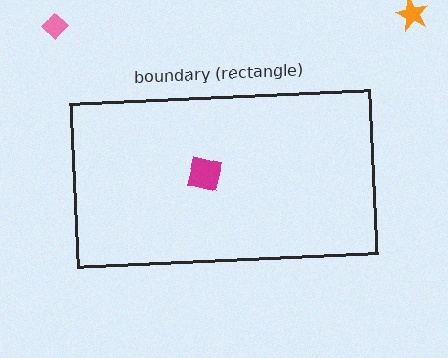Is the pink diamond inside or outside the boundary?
Outside.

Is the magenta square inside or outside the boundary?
Inside.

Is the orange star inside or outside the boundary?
Outside.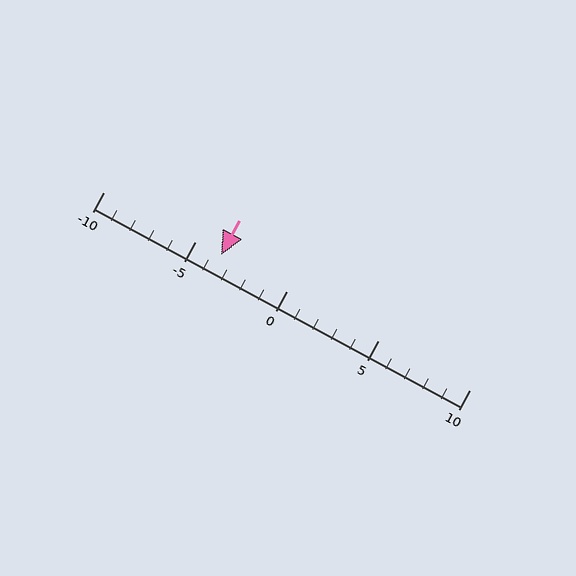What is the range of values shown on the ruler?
The ruler shows values from -10 to 10.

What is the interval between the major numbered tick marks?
The major tick marks are spaced 5 units apart.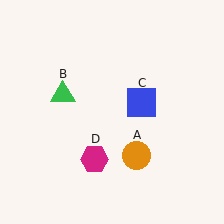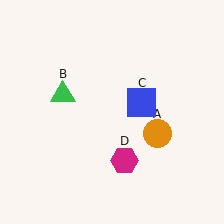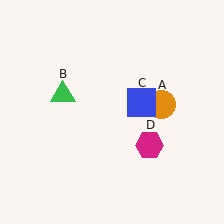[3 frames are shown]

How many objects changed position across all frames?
2 objects changed position: orange circle (object A), magenta hexagon (object D).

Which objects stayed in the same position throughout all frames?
Green triangle (object B) and blue square (object C) remained stationary.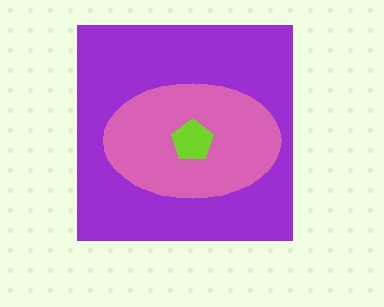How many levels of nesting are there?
3.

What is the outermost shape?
The purple square.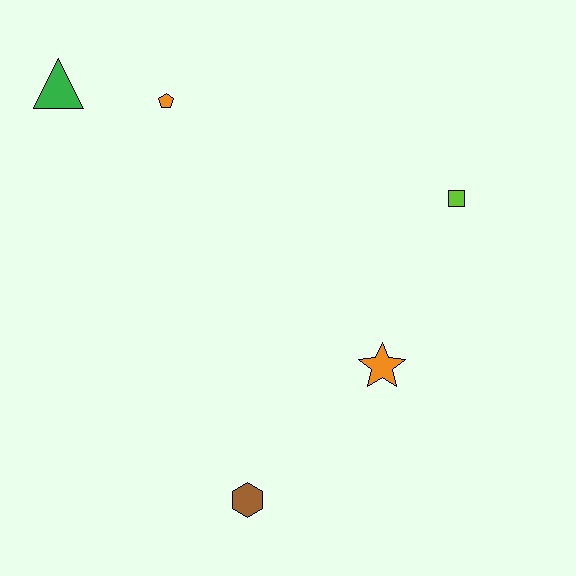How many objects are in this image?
There are 5 objects.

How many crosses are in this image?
There are no crosses.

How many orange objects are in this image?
There are 2 orange objects.